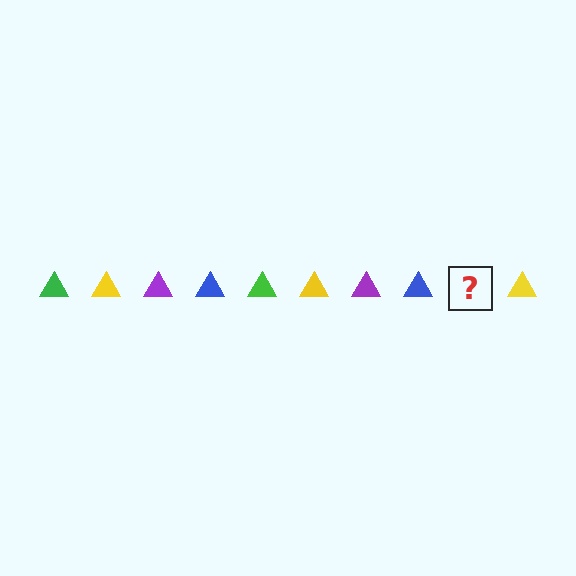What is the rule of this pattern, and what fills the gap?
The rule is that the pattern cycles through green, yellow, purple, blue triangles. The gap should be filled with a green triangle.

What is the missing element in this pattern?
The missing element is a green triangle.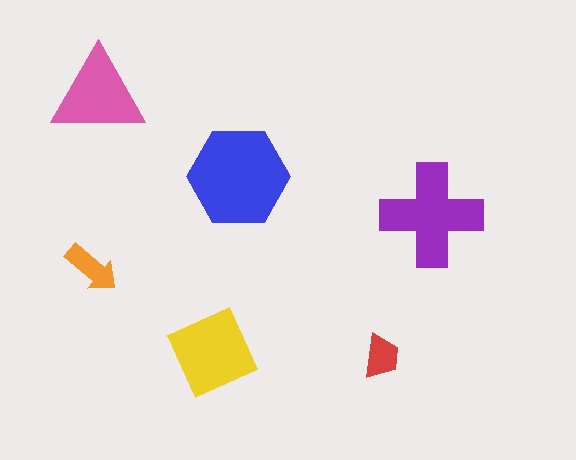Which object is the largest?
The blue hexagon.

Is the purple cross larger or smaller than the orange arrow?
Larger.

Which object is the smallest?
The red trapezoid.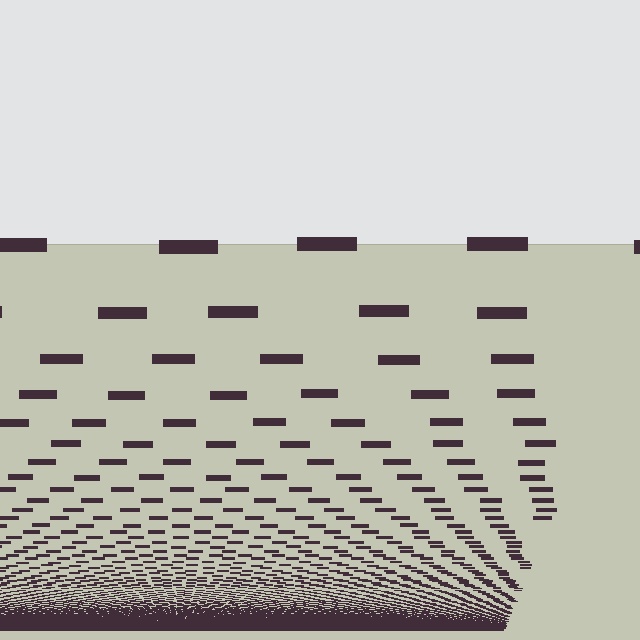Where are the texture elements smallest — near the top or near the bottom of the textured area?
Near the bottom.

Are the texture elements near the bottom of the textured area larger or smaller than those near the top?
Smaller. The gradient is inverted — elements near the bottom are smaller and denser.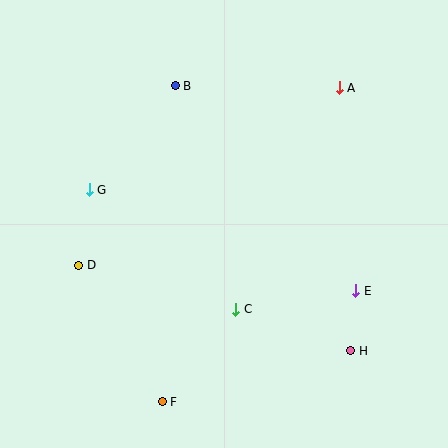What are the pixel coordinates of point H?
Point H is at (351, 351).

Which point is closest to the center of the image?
Point C at (236, 309) is closest to the center.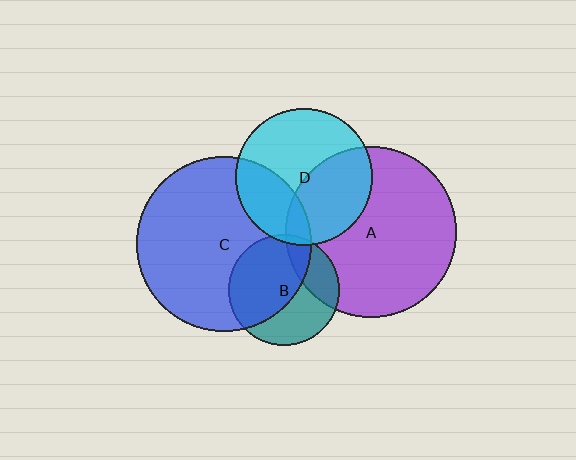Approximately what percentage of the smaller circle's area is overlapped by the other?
Approximately 40%.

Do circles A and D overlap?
Yes.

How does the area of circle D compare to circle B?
Approximately 1.5 times.